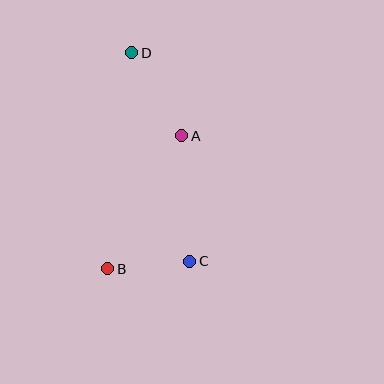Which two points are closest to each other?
Points B and C are closest to each other.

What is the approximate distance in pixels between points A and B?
The distance between A and B is approximately 152 pixels.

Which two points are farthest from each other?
Points B and D are farthest from each other.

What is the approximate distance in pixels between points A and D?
The distance between A and D is approximately 97 pixels.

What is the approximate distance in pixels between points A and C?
The distance between A and C is approximately 125 pixels.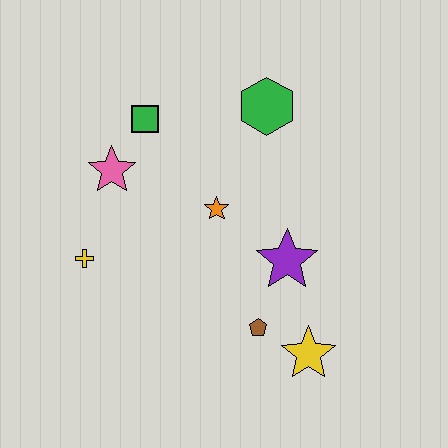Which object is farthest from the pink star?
The yellow star is farthest from the pink star.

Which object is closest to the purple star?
The brown pentagon is closest to the purple star.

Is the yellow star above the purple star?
No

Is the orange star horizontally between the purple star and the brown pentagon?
No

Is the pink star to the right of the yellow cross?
Yes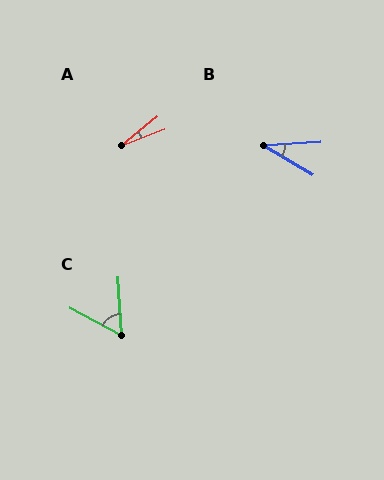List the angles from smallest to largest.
A (17°), B (34°), C (58°).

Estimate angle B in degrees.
Approximately 34 degrees.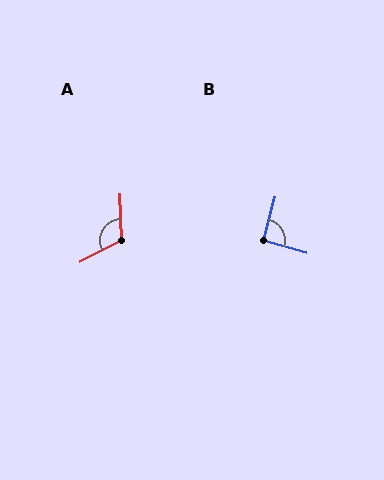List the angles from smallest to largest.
B (92°), A (115°).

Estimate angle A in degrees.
Approximately 115 degrees.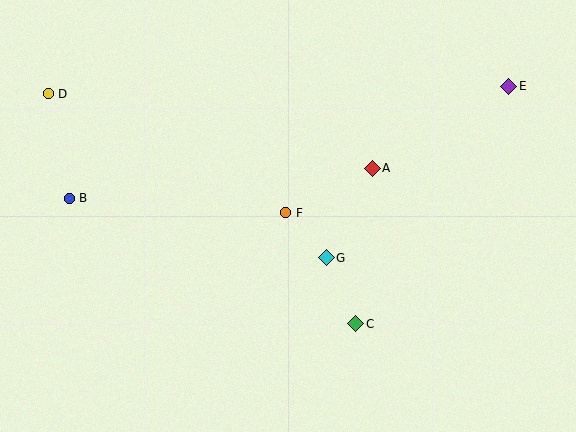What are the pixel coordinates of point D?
Point D is at (48, 94).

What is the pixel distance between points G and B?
The distance between G and B is 264 pixels.